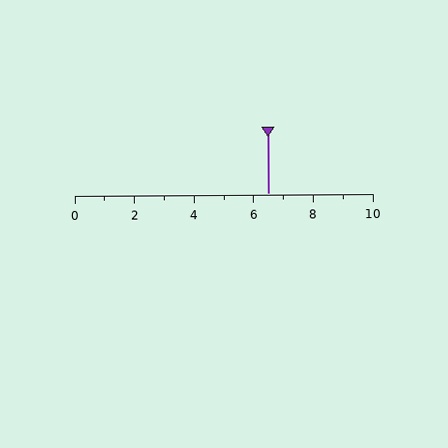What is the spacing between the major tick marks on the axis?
The major ticks are spaced 2 apart.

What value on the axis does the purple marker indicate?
The marker indicates approximately 6.5.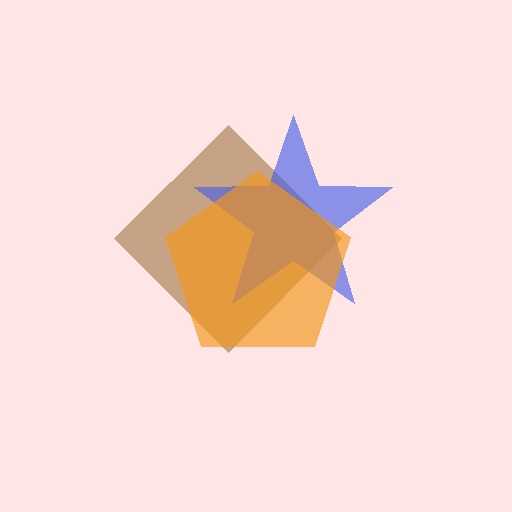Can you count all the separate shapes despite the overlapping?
Yes, there are 3 separate shapes.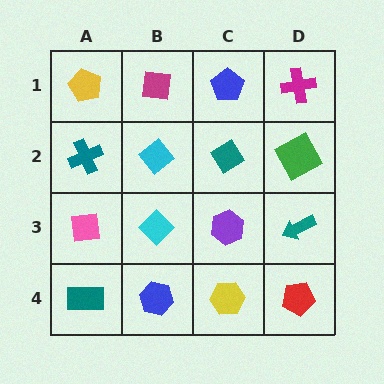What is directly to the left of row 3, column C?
A cyan diamond.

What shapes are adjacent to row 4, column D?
A teal arrow (row 3, column D), a yellow hexagon (row 4, column C).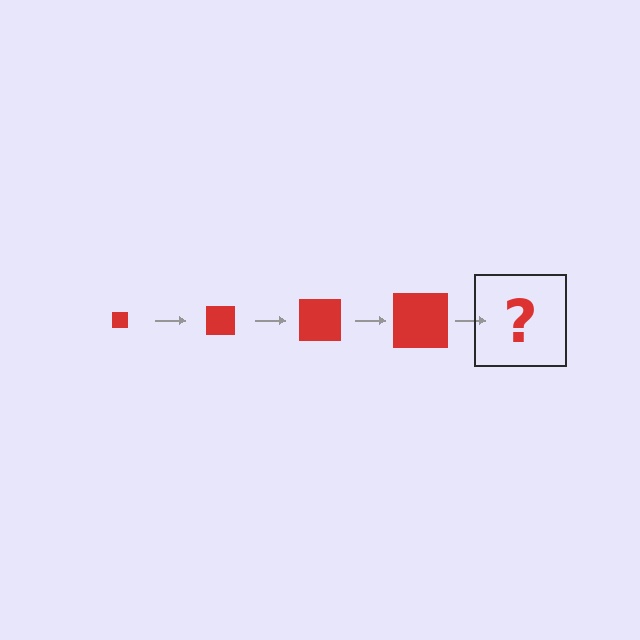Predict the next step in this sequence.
The next step is a red square, larger than the previous one.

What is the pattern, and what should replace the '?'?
The pattern is that the square gets progressively larger each step. The '?' should be a red square, larger than the previous one.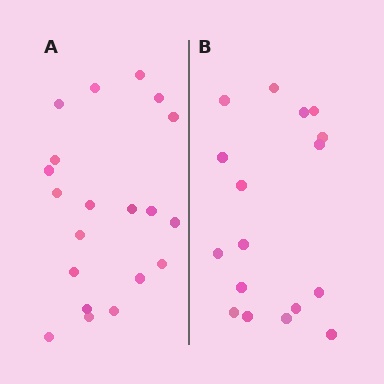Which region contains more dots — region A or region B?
Region A (the left region) has more dots.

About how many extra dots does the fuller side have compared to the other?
Region A has just a few more — roughly 2 or 3 more dots than region B.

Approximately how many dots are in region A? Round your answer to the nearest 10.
About 20 dots.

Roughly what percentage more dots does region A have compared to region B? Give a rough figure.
About 20% more.